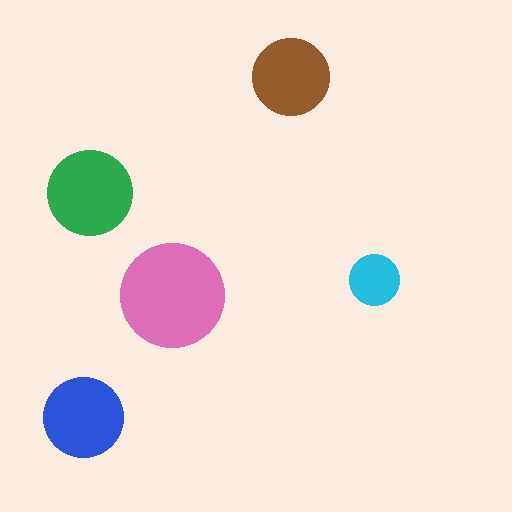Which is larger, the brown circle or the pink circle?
The pink one.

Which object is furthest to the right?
The cyan circle is rightmost.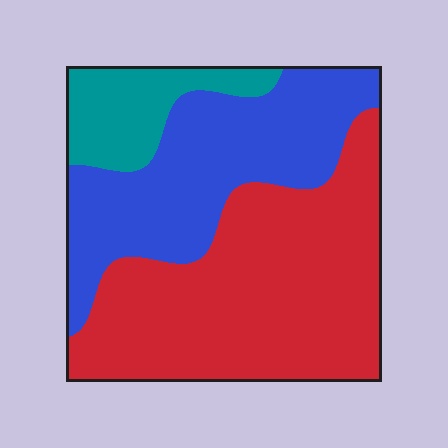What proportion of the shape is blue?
Blue covers roughly 35% of the shape.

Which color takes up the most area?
Red, at roughly 50%.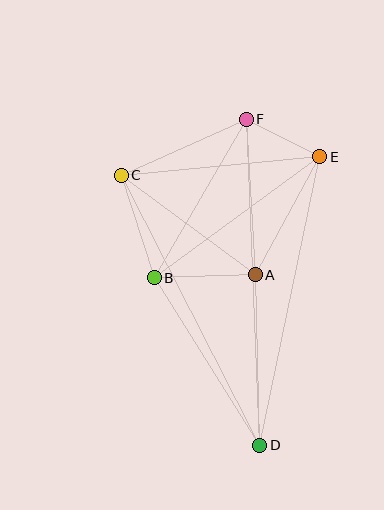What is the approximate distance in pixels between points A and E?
The distance between A and E is approximately 134 pixels.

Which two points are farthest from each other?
Points D and F are farthest from each other.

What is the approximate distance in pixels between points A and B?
The distance between A and B is approximately 101 pixels.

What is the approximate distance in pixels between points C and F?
The distance between C and F is approximately 137 pixels.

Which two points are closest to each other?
Points E and F are closest to each other.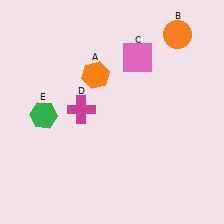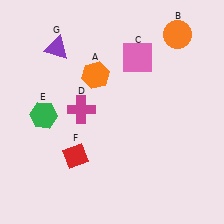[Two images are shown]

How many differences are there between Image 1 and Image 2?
There are 2 differences between the two images.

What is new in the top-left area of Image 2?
A purple triangle (G) was added in the top-left area of Image 2.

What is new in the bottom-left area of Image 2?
A red diamond (F) was added in the bottom-left area of Image 2.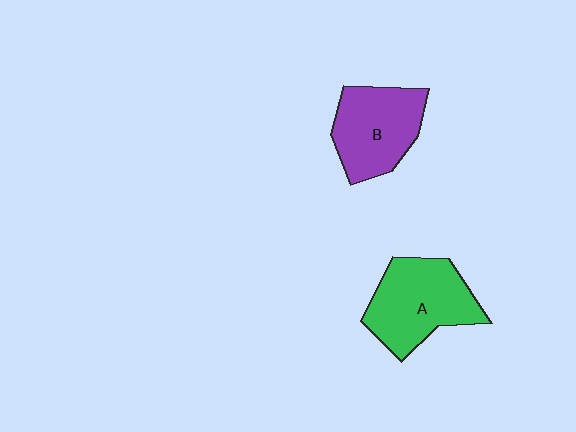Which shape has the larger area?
Shape A (green).